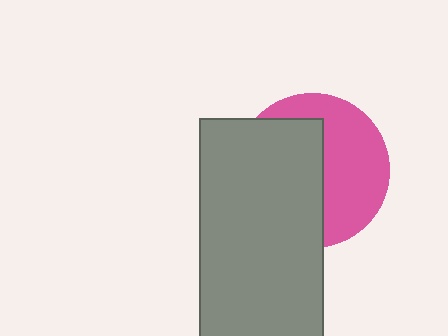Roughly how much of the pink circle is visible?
About half of it is visible (roughly 47%).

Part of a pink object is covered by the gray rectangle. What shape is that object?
It is a circle.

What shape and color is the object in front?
The object in front is a gray rectangle.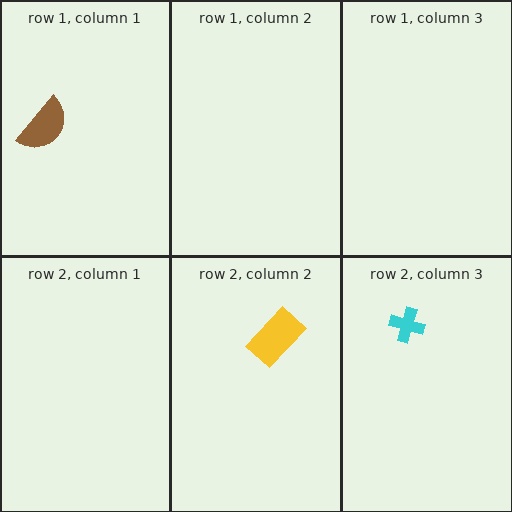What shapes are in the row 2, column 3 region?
The cyan cross.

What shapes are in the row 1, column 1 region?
The brown semicircle.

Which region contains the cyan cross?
The row 2, column 3 region.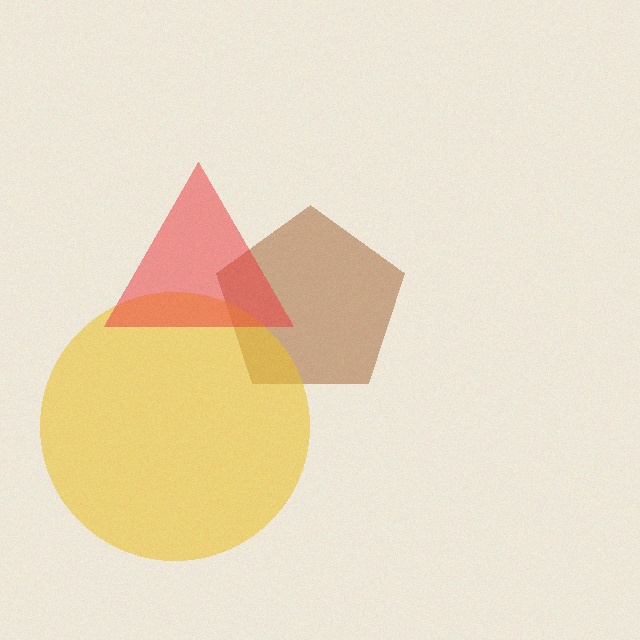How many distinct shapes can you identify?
There are 3 distinct shapes: a brown pentagon, a yellow circle, a red triangle.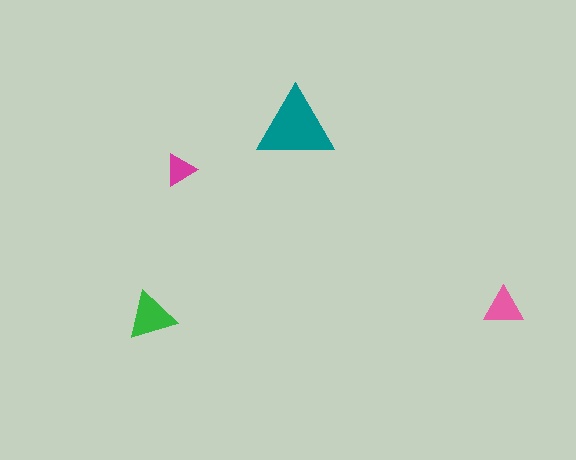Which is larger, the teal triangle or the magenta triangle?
The teal one.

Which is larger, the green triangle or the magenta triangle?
The green one.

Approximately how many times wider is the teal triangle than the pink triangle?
About 2 times wider.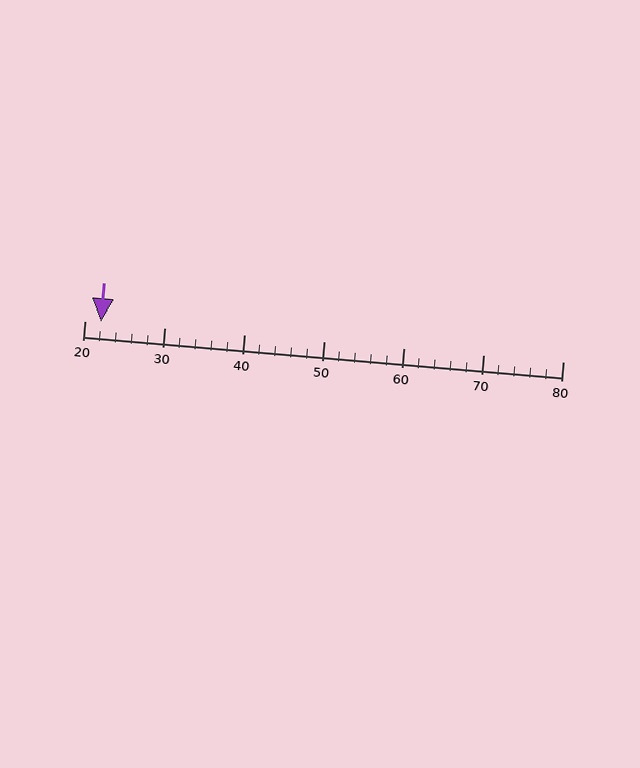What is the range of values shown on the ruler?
The ruler shows values from 20 to 80.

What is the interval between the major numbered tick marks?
The major tick marks are spaced 10 units apart.